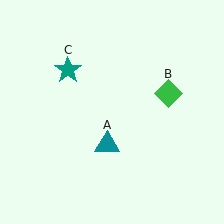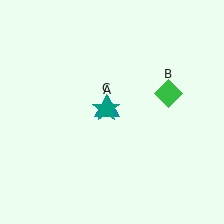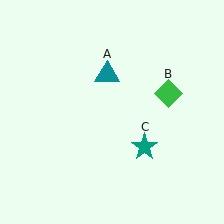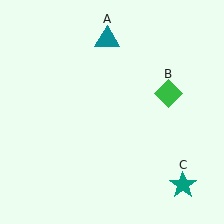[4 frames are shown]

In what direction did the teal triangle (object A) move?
The teal triangle (object A) moved up.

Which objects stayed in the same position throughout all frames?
Green diamond (object B) remained stationary.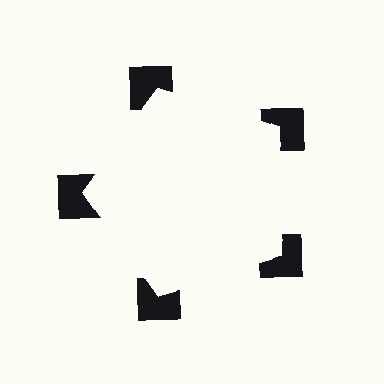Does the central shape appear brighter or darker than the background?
It typically appears slightly brighter than the background, even though no actual brightness change is drawn.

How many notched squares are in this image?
There are 5 — one at each vertex of the illusory pentagon.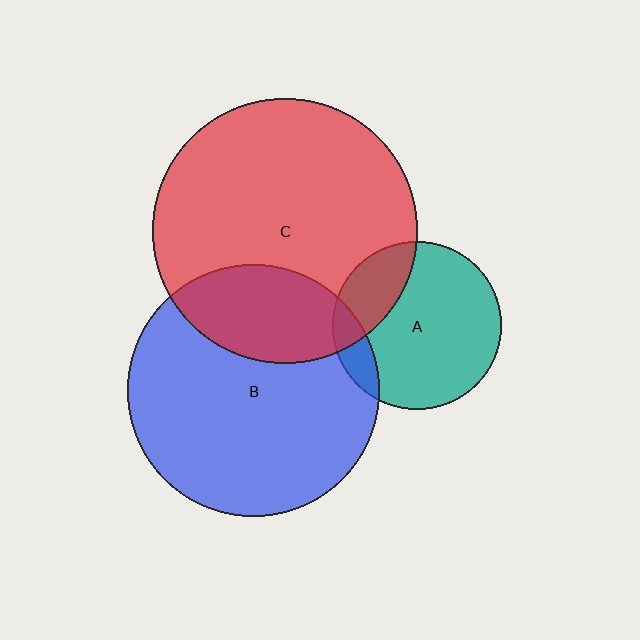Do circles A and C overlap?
Yes.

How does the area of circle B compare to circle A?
Approximately 2.2 times.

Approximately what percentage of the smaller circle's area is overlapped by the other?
Approximately 25%.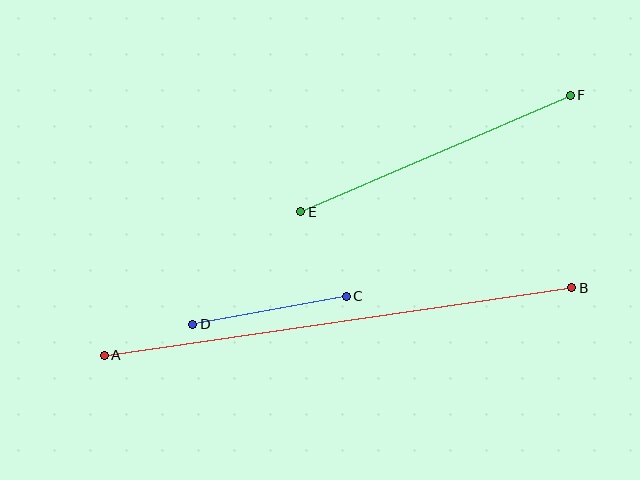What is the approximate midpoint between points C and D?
The midpoint is at approximately (270, 310) pixels.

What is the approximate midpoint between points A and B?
The midpoint is at approximately (338, 321) pixels.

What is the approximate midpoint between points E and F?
The midpoint is at approximately (435, 153) pixels.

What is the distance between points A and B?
The distance is approximately 472 pixels.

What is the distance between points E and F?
The distance is approximately 294 pixels.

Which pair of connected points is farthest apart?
Points A and B are farthest apart.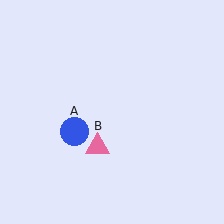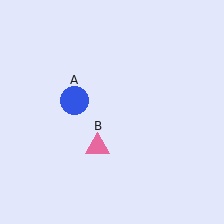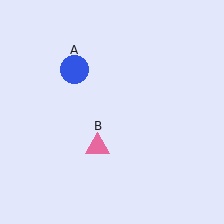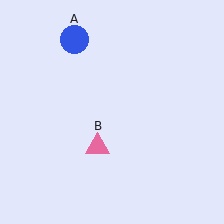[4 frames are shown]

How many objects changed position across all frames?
1 object changed position: blue circle (object A).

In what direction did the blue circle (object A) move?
The blue circle (object A) moved up.